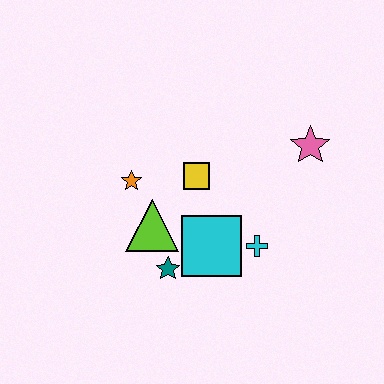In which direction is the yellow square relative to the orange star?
The yellow square is to the right of the orange star.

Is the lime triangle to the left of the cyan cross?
Yes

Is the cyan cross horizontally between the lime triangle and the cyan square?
No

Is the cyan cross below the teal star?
No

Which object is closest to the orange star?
The lime triangle is closest to the orange star.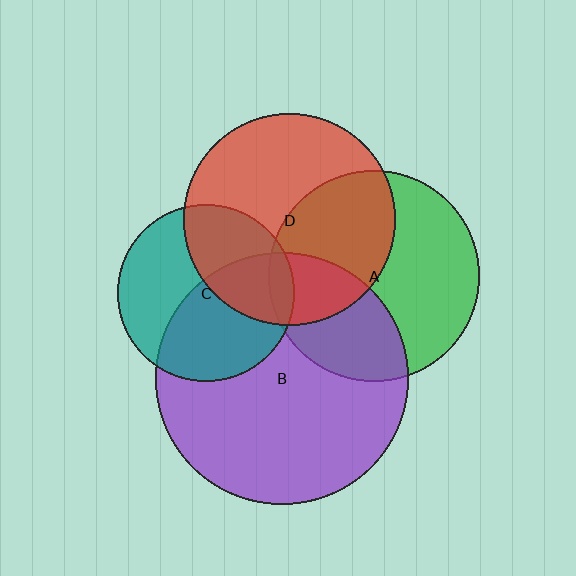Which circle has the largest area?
Circle B (purple).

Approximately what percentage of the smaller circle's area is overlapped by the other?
Approximately 25%.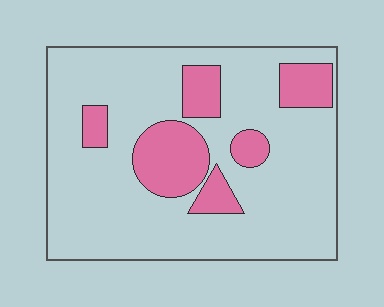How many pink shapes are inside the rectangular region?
6.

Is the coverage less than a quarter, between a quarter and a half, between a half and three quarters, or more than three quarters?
Less than a quarter.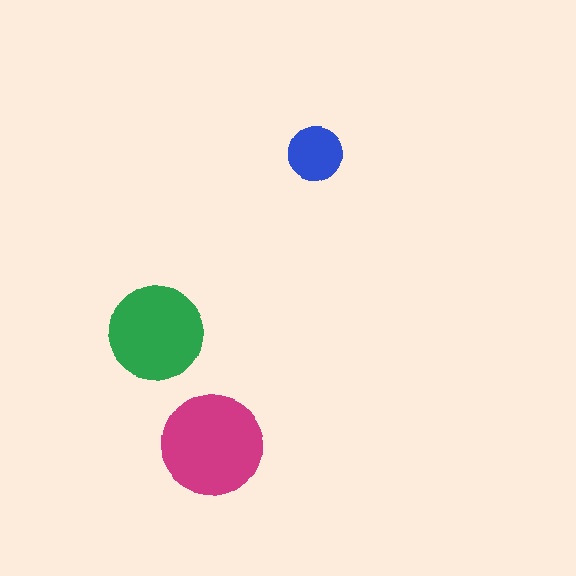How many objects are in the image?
There are 3 objects in the image.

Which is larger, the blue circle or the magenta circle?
The magenta one.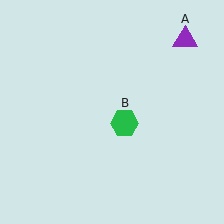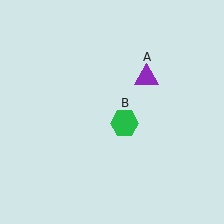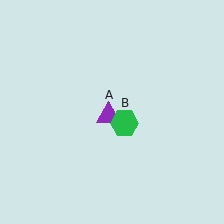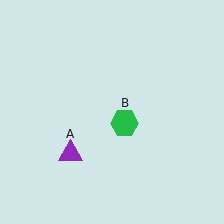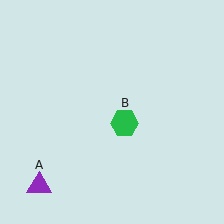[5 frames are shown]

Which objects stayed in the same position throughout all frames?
Green hexagon (object B) remained stationary.